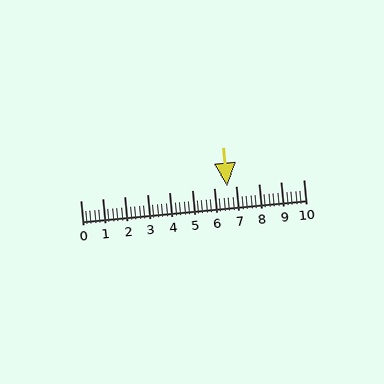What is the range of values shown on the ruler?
The ruler shows values from 0 to 10.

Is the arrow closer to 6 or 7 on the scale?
The arrow is closer to 7.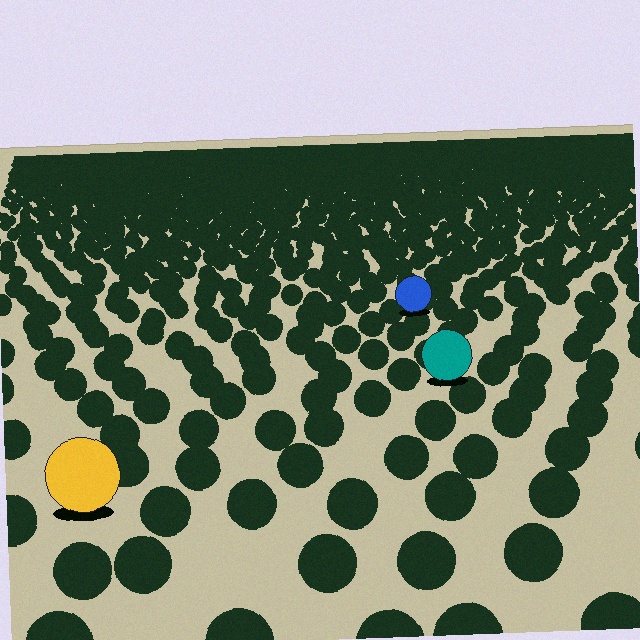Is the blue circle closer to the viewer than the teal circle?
No. The teal circle is closer — you can tell from the texture gradient: the ground texture is coarser near it.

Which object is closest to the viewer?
The yellow circle is closest. The texture marks near it are larger and more spread out.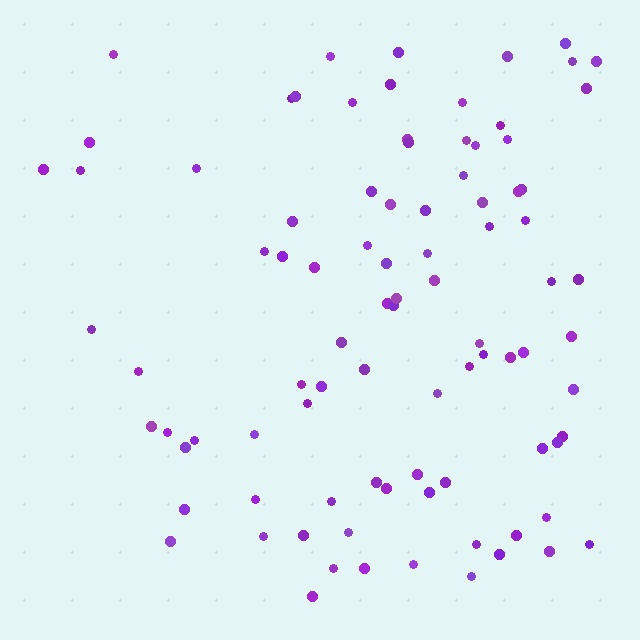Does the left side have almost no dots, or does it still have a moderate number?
Still a moderate number, just noticeably fewer than the right.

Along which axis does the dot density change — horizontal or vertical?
Horizontal.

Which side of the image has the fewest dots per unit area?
The left.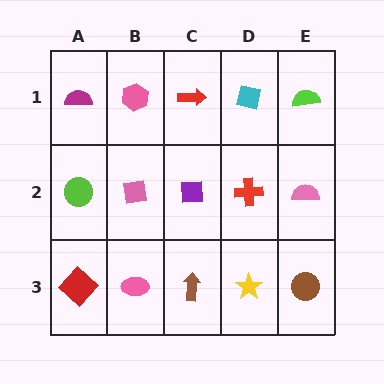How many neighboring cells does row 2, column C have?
4.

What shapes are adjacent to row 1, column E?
A pink semicircle (row 2, column E), a cyan square (row 1, column D).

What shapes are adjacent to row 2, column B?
A pink hexagon (row 1, column B), a pink ellipse (row 3, column B), a lime circle (row 2, column A), a purple square (row 2, column C).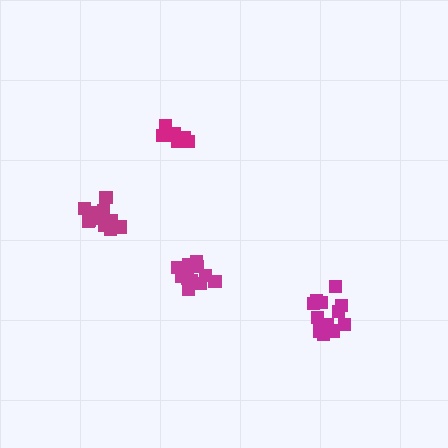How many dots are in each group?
Group 1: 13 dots, Group 2: 11 dots, Group 3: 13 dots, Group 4: 7 dots (44 total).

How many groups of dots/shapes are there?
There are 4 groups.